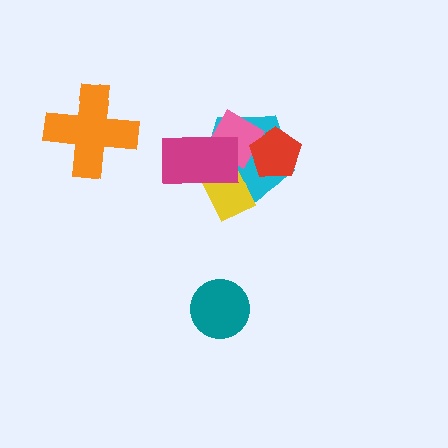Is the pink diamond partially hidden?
Yes, it is partially covered by another shape.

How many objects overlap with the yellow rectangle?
3 objects overlap with the yellow rectangle.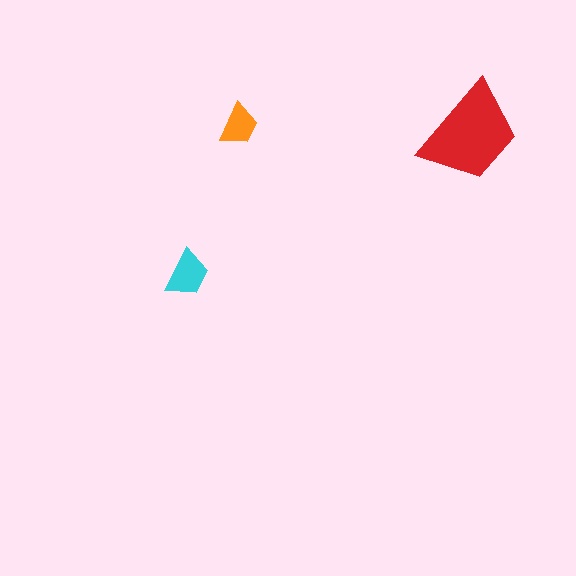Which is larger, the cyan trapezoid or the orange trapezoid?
The cyan one.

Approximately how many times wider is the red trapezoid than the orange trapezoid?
About 2.5 times wider.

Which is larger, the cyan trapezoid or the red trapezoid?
The red one.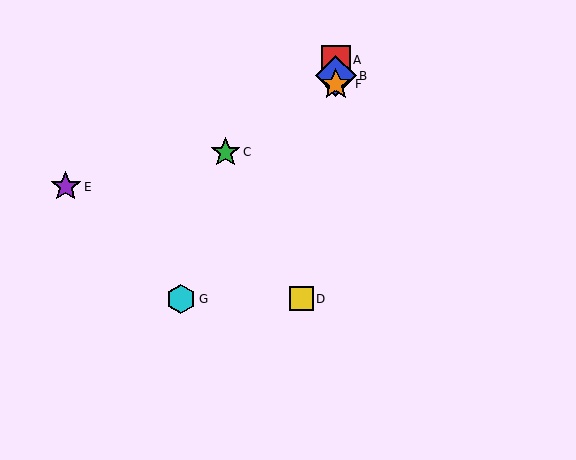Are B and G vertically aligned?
No, B is at x≈336 and G is at x≈181.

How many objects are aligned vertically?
3 objects (A, B, F) are aligned vertically.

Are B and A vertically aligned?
Yes, both are at x≈336.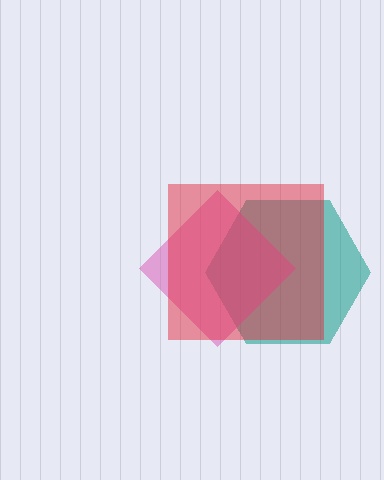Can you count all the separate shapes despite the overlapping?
Yes, there are 3 separate shapes.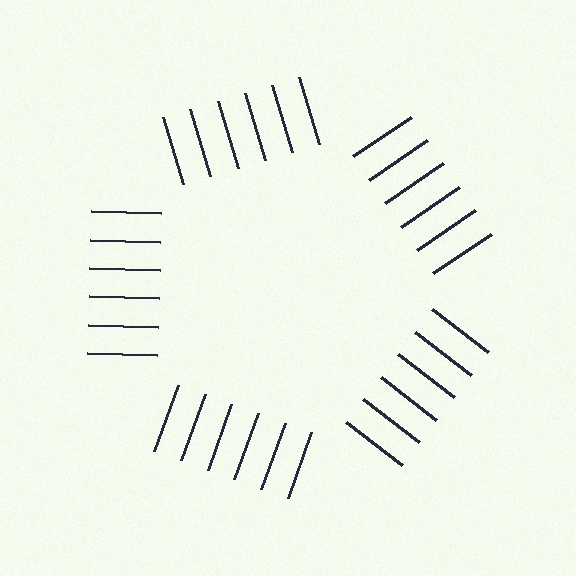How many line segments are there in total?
30 — 6 along each of the 5 edges.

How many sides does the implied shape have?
5 sides — the line-ends trace a pentagon.